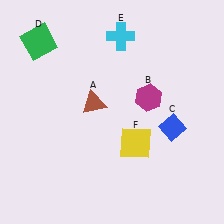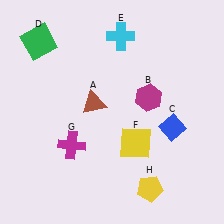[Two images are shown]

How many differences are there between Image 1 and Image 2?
There are 2 differences between the two images.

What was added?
A magenta cross (G), a yellow pentagon (H) were added in Image 2.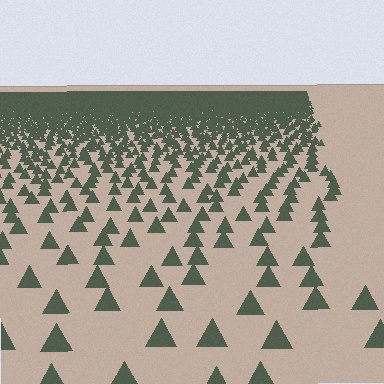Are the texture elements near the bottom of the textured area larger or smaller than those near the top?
Larger. Near the bottom, elements are closer to the viewer and appear at a bigger on-screen size.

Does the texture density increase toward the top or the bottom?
Density increases toward the top.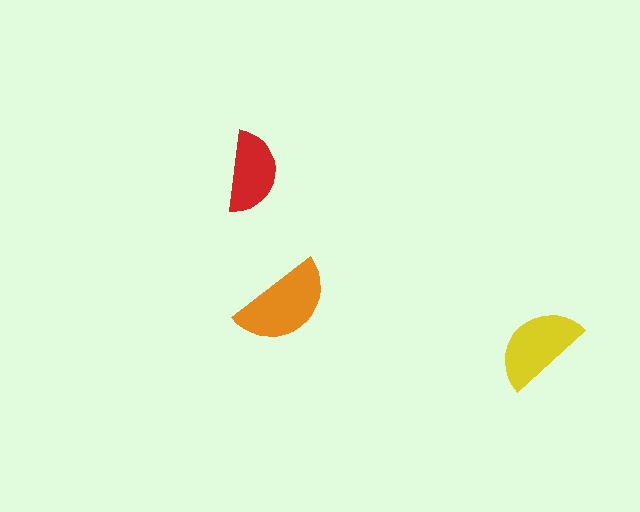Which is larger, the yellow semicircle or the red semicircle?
The yellow one.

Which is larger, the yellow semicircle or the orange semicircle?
The orange one.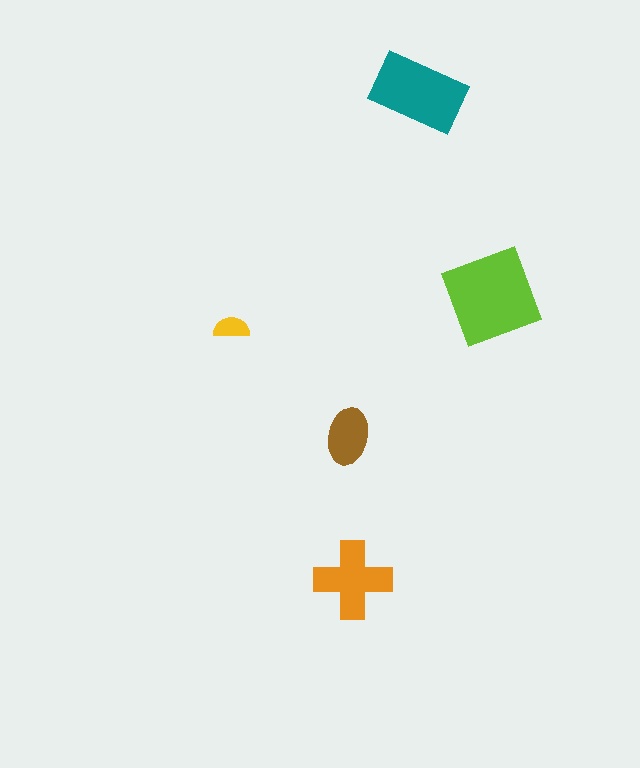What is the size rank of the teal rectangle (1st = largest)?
2nd.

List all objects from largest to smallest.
The lime square, the teal rectangle, the orange cross, the brown ellipse, the yellow semicircle.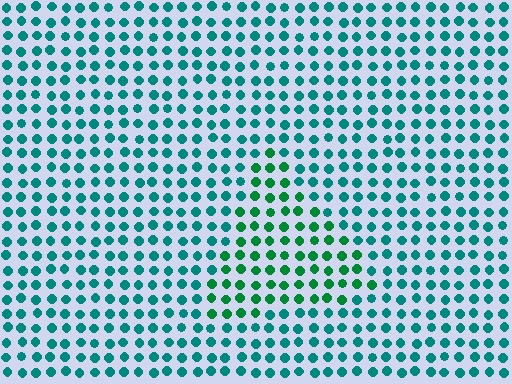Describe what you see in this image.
The image is filled with small teal elements in a uniform arrangement. A triangle-shaped region is visible where the elements are tinted to a slightly different hue, forming a subtle color boundary.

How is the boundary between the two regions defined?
The boundary is defined purely by a slight shift in hue (about 32 degrees). Spacing, size, and orientation are identical on both sides.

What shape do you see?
I see a triangle.